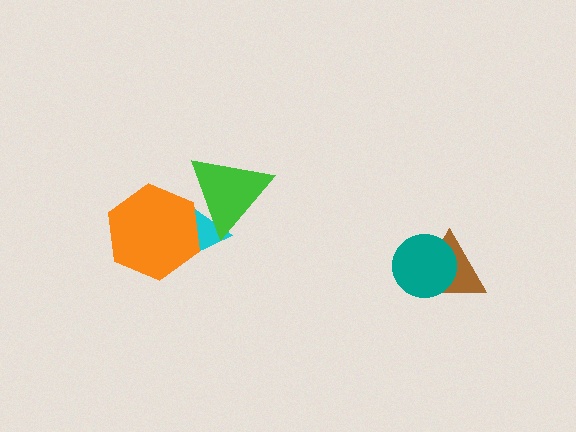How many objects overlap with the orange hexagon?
2 objects overlap with the orange hexagon.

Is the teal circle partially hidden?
No, no other shape covers it.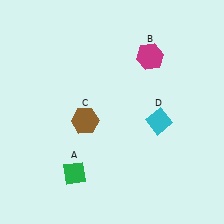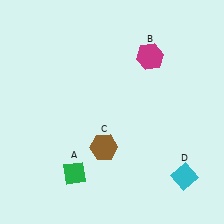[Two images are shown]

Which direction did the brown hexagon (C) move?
The brown hexagon (C) moved down.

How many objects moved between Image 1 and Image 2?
2 objects moved between the two images.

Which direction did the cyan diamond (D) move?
The cyan diamond (D) moved down.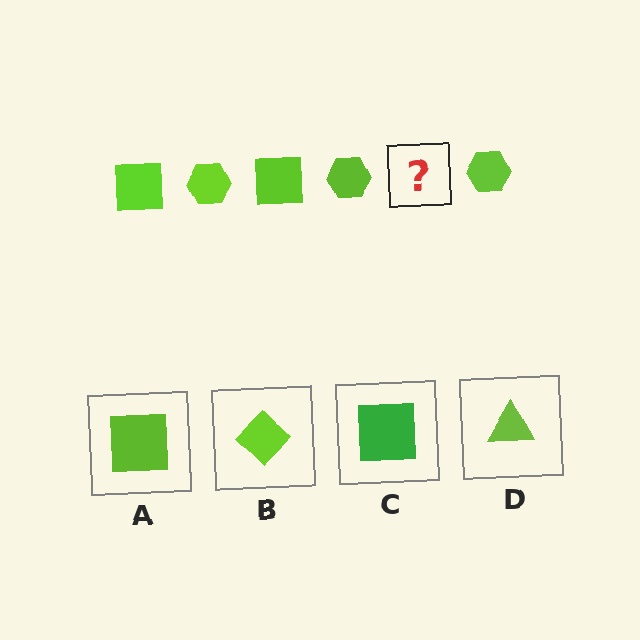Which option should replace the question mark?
Option A.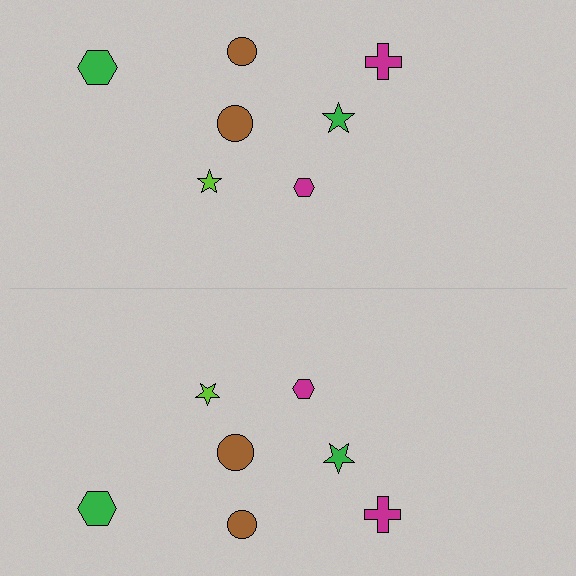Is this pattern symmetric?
Yes, this pattern has bilateral (reflection) symmetry.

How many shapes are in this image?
There are 14 shapes in this image.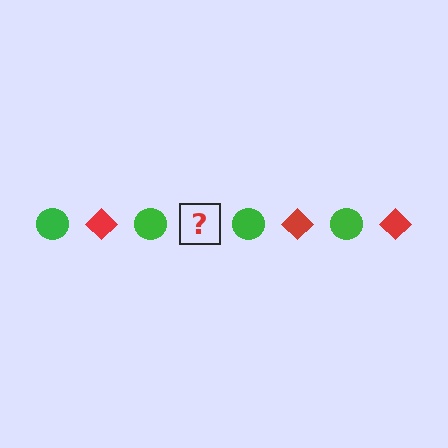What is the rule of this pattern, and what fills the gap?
The rule is that the pattern alternates between green circle and red diamond. The gap should be filled with a red diamond.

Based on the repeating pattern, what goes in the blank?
The blank should be a red diamond.